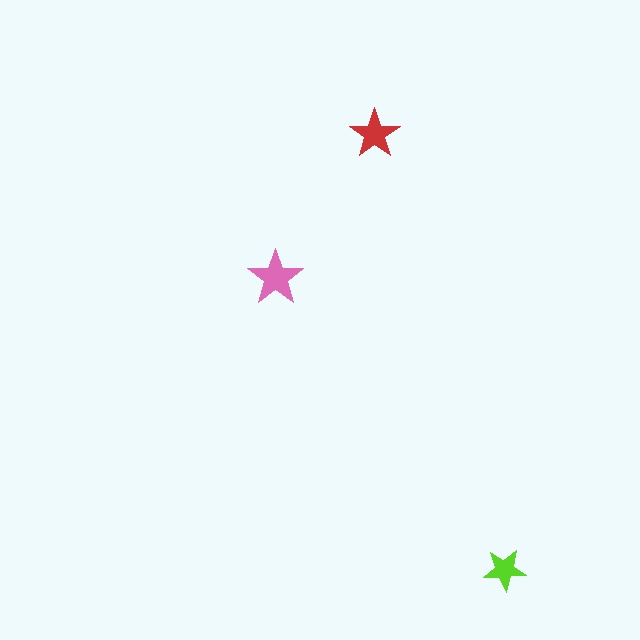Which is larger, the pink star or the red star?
The pink one.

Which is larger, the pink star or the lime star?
The pink one.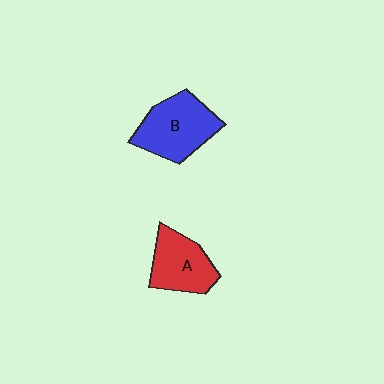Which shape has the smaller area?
Shape A (red).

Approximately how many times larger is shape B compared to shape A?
Approximately 1.3 times.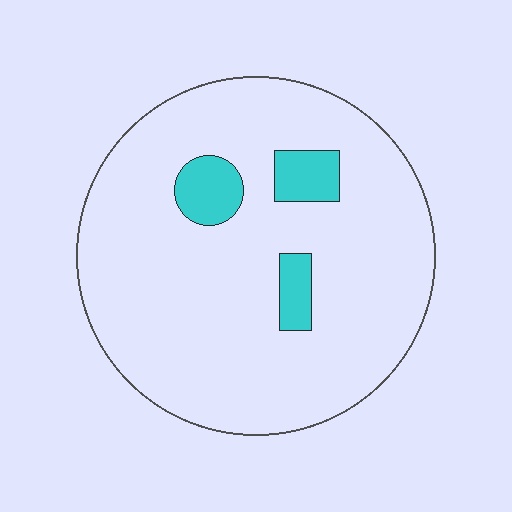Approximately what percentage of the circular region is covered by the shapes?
Approximately 10%.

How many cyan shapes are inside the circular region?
3.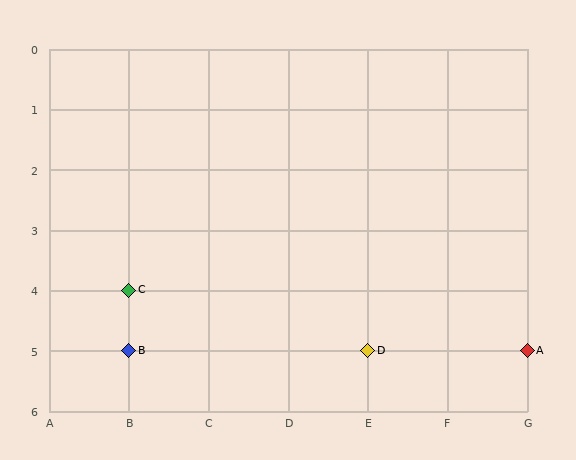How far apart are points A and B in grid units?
Points A and B are 5 columns apart.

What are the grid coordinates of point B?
Point B is at grid coordinates (B, 5).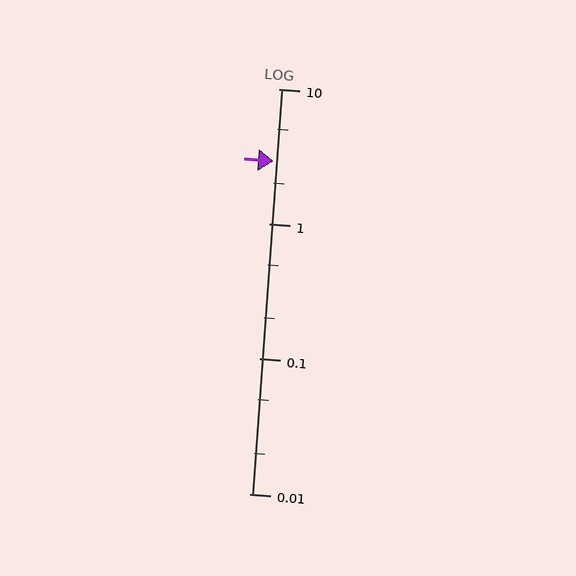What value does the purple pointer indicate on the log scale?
The pointer indicates approximately 2.9.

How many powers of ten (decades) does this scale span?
The scale spans 3 decades, from 0.01 to 10.